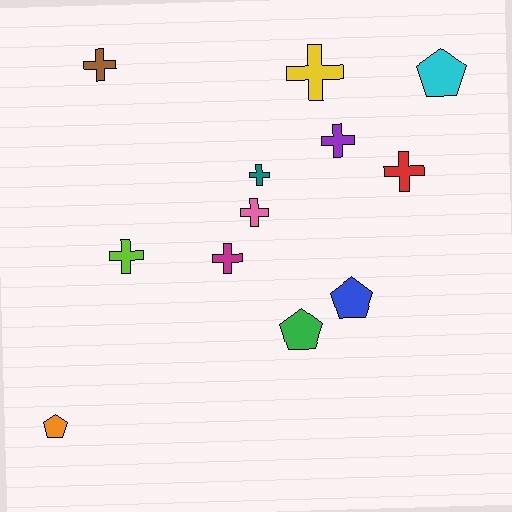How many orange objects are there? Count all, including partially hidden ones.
There is 1 orange object.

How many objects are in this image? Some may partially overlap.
There are 12 objects.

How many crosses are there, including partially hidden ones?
There are 8 crosses.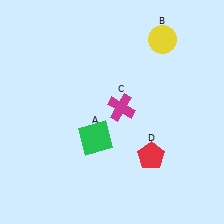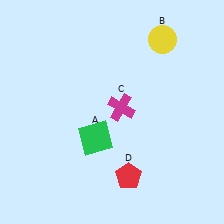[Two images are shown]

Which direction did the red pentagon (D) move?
The red pentagon (D) moved left.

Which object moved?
The red pentagon (D) moved left.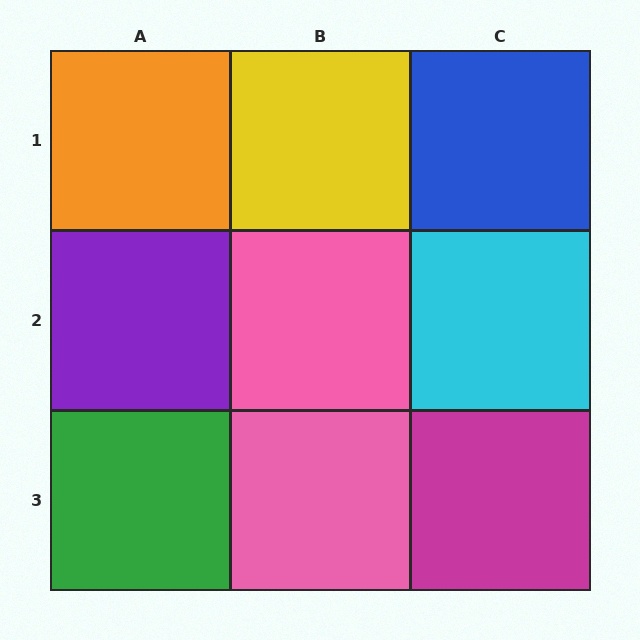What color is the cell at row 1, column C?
Blue.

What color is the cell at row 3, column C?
Magenta.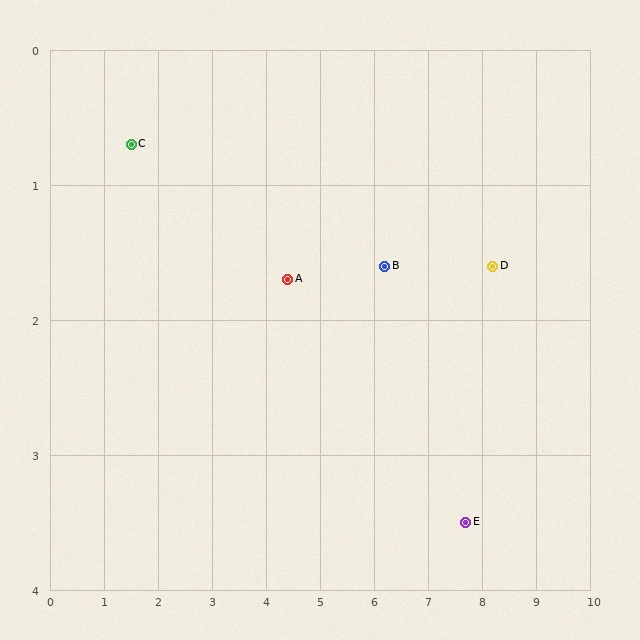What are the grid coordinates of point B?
Point B is at approximately (6.2, 1.6).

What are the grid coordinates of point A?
Point A is at approximately (4.4, 1.7).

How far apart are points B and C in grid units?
Points B and C are about 4.8 grid units apart.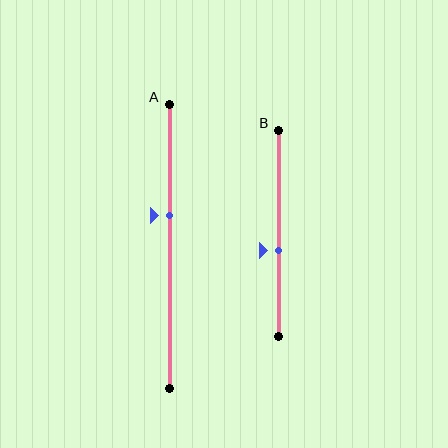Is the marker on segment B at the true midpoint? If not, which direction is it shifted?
No, the marker on segment B is shifted downward by about 8% of the segment length.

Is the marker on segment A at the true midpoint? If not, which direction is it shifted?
No, the marker on segment A is shifted upward by about 11% of the segment length.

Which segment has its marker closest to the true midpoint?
Segment B has its marker closest to the true midpoint.